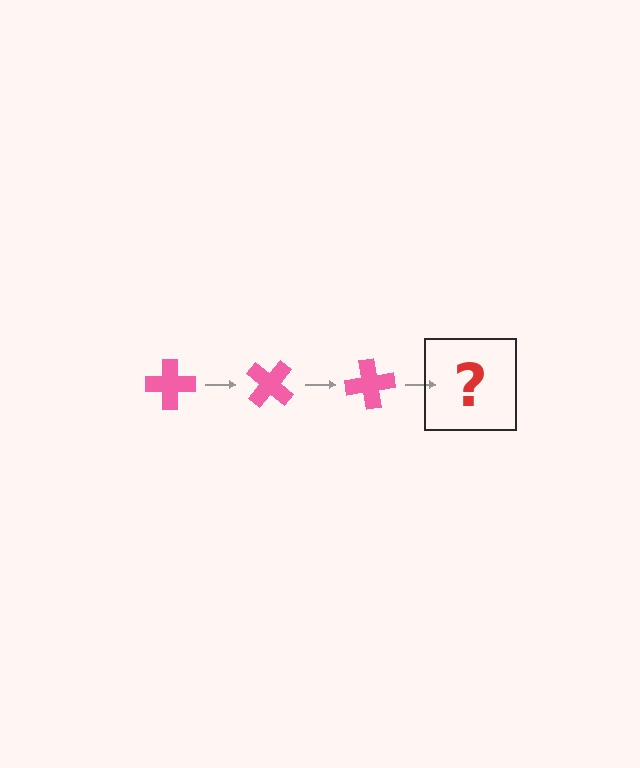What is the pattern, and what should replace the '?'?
The pattern is that the cross rotates 40 degrees each step. The '?' should be a pink cross rotated 120 degrees.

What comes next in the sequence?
The next element should be a pink cross rotated 120 degrees.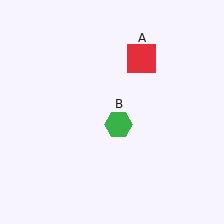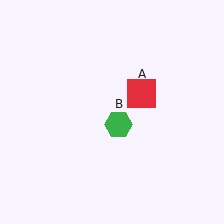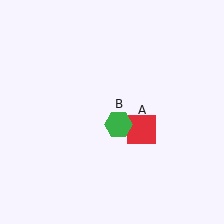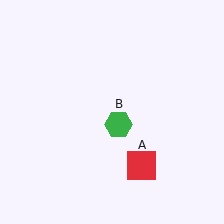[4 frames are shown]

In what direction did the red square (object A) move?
The red square (object A) moved down.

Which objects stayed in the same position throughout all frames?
Green hexagon (object B) remained stationary.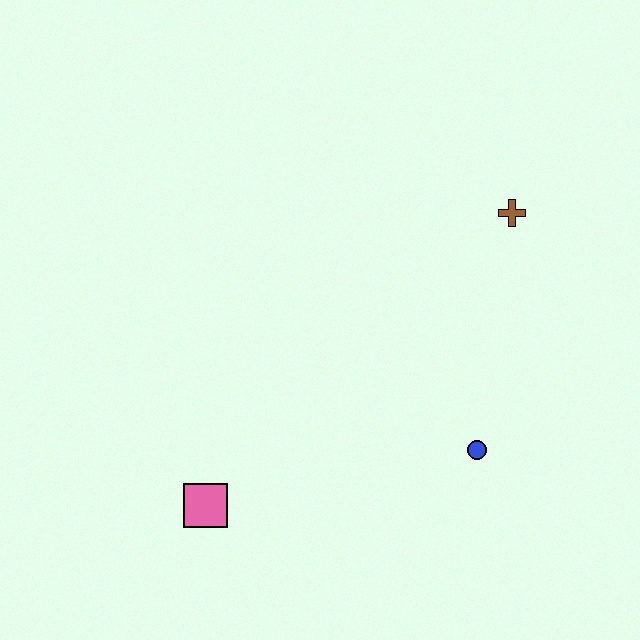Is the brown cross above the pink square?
Yes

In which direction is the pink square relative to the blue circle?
The pink square is to the left of the blue circle.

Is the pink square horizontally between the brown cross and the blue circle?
No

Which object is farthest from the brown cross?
The pink square is farthest from the brown cross.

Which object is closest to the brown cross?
The blue circle is closest to the brown cross.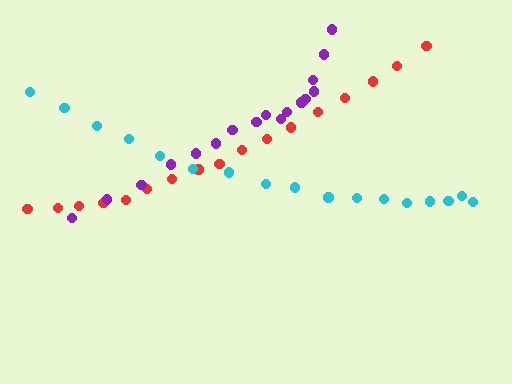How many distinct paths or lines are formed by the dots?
There are 3 distinct paths.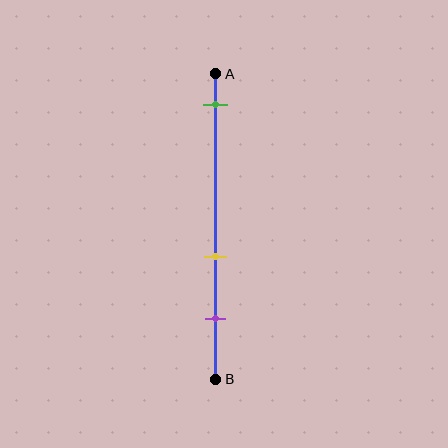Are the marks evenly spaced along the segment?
No, the marks are not evenly spaced.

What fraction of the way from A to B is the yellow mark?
The yellow mark is approximately 60% (0.6) of the way from A to B.